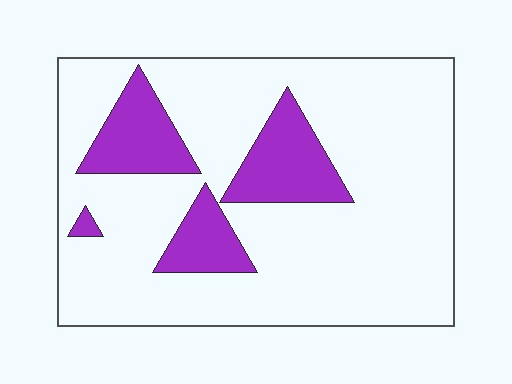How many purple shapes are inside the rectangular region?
4.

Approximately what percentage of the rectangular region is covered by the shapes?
Approximately 20%.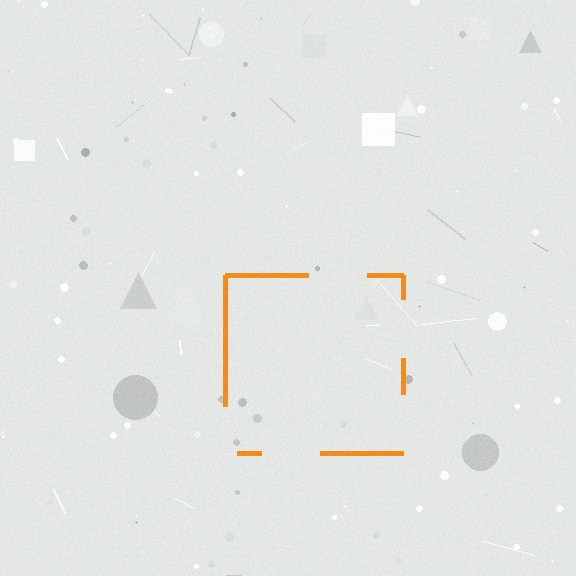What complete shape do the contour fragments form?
The contour fragments form a square.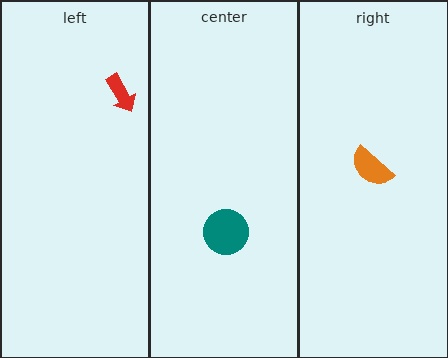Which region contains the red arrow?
The left region.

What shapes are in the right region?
The orange semicircle.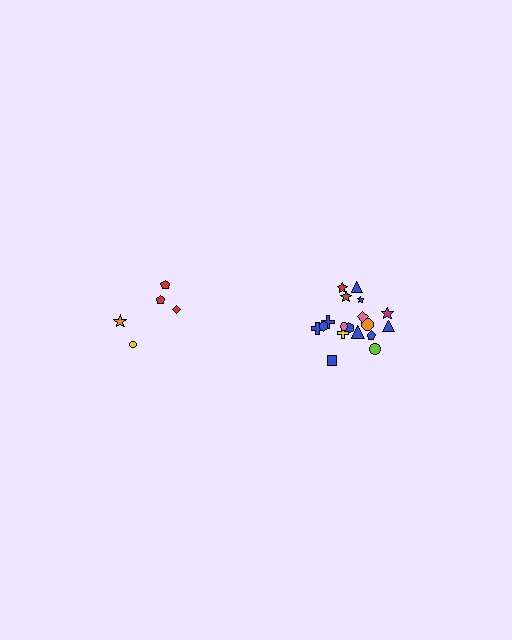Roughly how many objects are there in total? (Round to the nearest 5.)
Roughly 25 objects in total.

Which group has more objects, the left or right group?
The right group.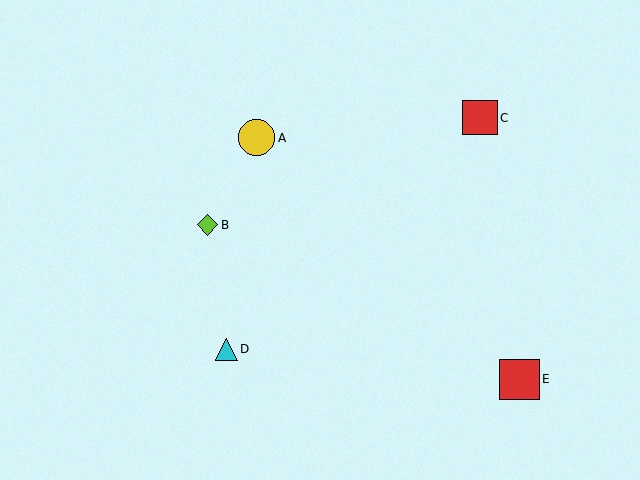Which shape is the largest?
The red square (labeled E) is the largest.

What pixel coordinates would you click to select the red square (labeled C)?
Click at (480, 118) to select the red square C.